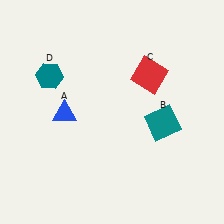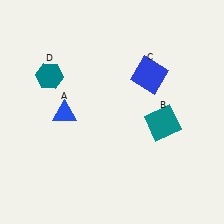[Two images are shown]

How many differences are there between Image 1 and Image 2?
There is 1 difference between the two images.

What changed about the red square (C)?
In Image 1, C is red. In Image 2, it changed to blue.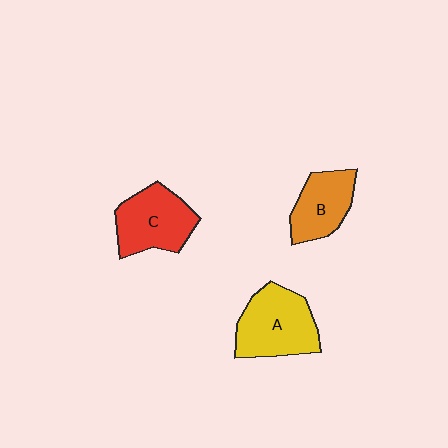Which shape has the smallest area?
Shape B (orange).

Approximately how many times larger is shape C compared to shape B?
Approximately 1.2 times.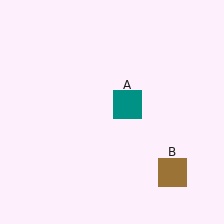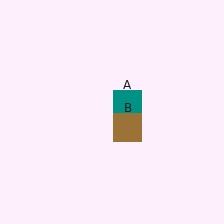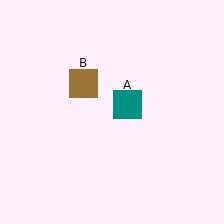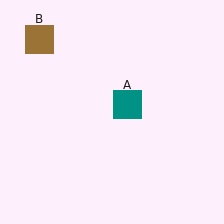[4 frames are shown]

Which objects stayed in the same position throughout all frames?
Teal square (object A) remained stationary.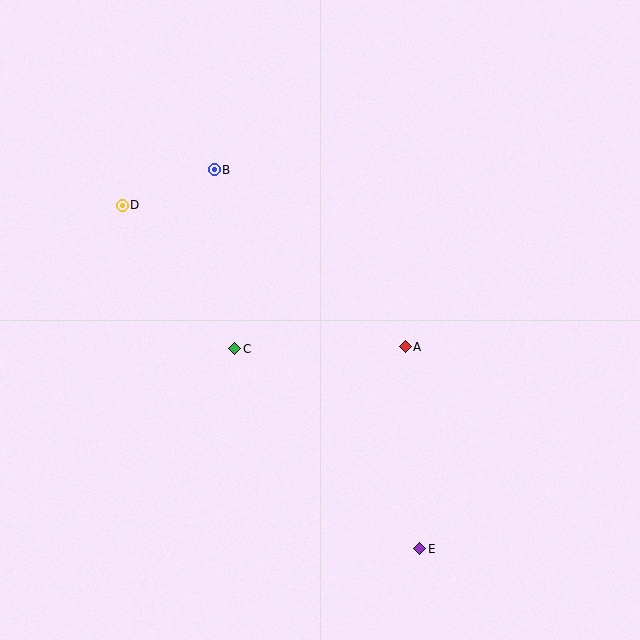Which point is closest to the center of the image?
Point A at (405, 347) is closest to the center.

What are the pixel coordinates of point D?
Point D is at (122, 205).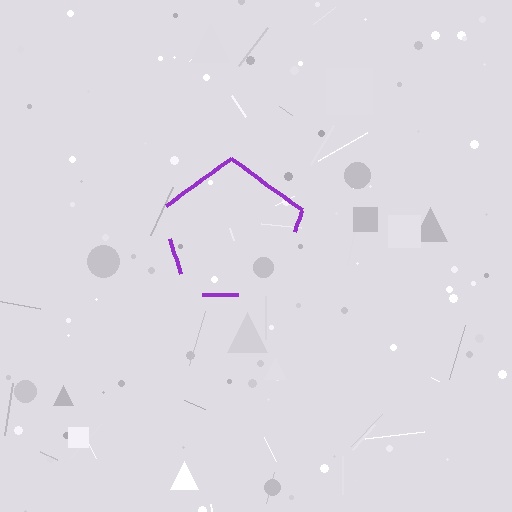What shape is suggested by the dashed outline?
The dashed outline suggests a pentagon.